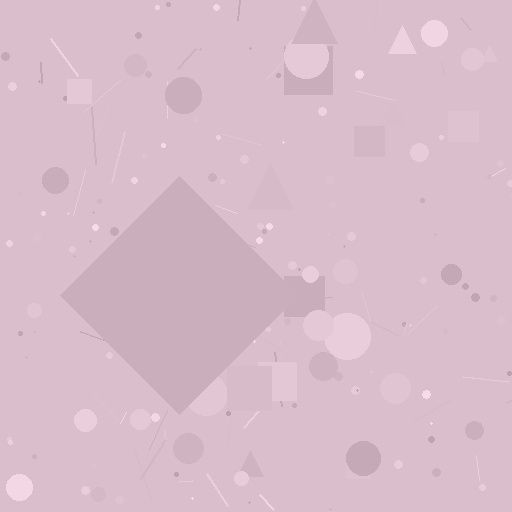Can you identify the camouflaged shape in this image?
The camouflaged shape is a diamond.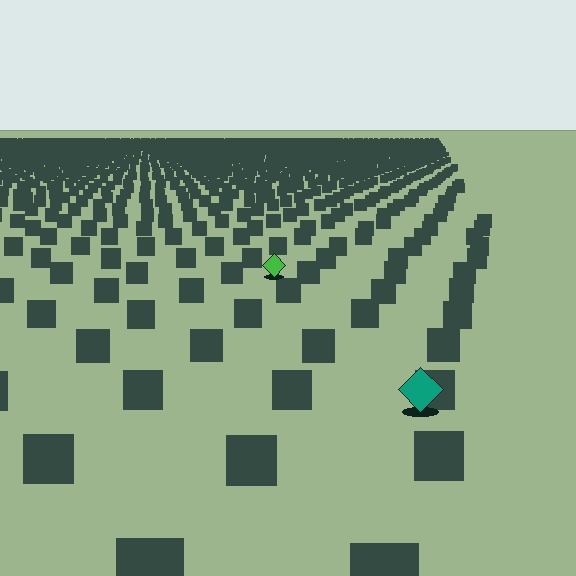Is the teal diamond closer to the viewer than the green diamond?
Yes. The teal diamond is closer — you can tell from the texture gradient: the ground texture is coarser near it.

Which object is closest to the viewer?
The teal diamond is closest. The texture marks near it are larger and more spread out.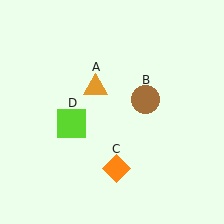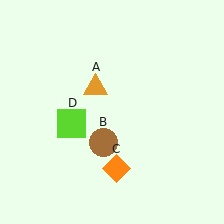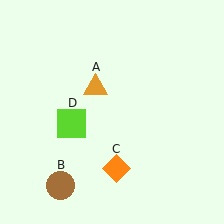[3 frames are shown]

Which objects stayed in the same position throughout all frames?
Orange triangle (object A) and orange diamond (object C) and lime square (object D) remained stationary.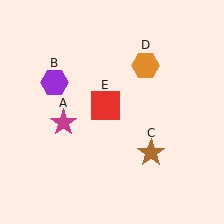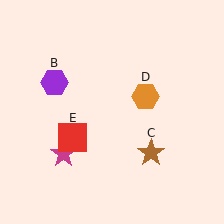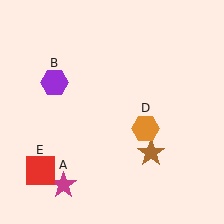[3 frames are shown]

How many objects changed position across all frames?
3 objects changed position: magenta star (object A), orange hexagon (object D), red square (object E).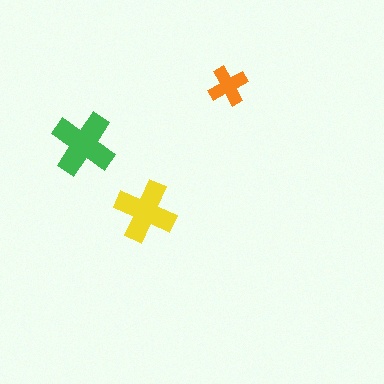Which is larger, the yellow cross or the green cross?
The green one.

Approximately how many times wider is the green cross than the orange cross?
About 1.5 times wider.